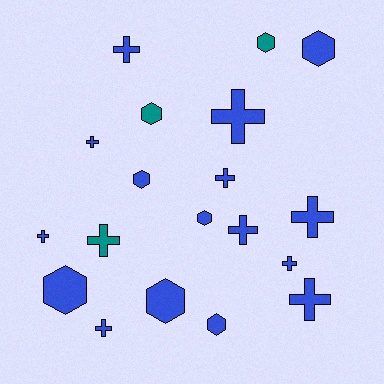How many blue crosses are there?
There are 10 blue crosses.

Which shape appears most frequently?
Cross, with 11 objects.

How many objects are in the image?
There are 19 objects.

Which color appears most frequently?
Blue, with 16 objects.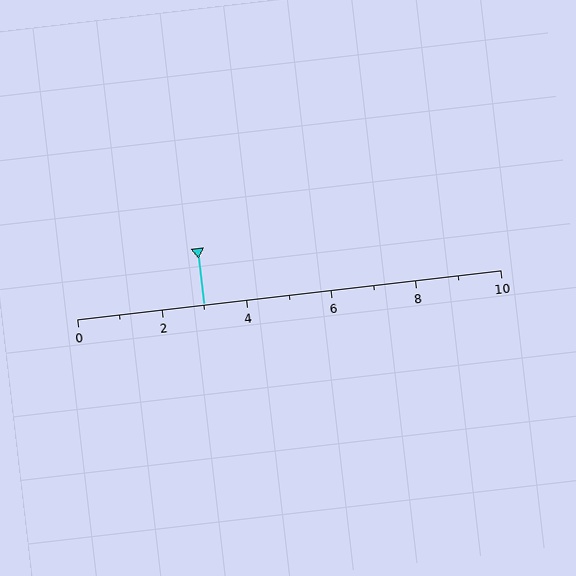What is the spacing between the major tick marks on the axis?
The major ticks are spaced 2 apart.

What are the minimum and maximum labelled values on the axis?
The axis runs from 0 to 10.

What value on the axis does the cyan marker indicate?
The marker indicates approximately 3.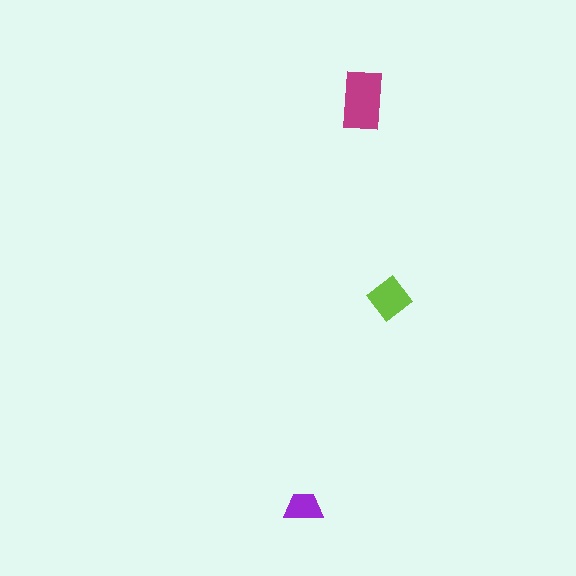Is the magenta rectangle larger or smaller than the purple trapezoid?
Larger.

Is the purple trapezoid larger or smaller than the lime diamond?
Smaller.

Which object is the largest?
The magenta rectangle.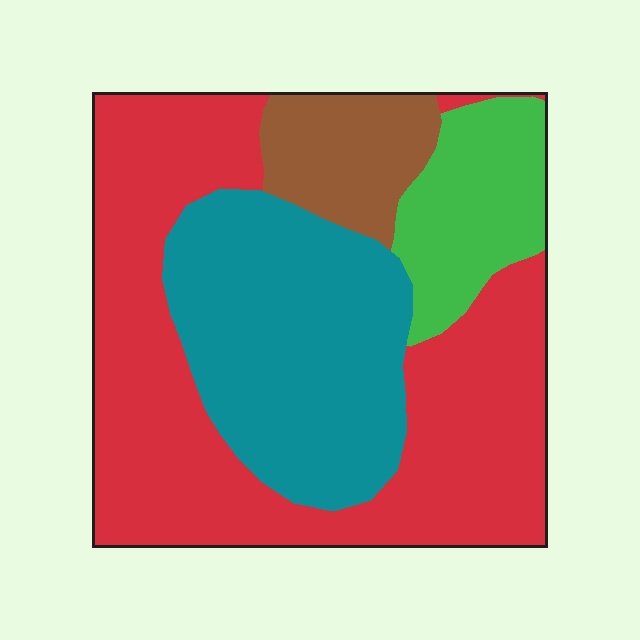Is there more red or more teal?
Red.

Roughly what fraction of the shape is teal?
Teal covers roughly 30% of the shape.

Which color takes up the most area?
Red, at roughly 50%.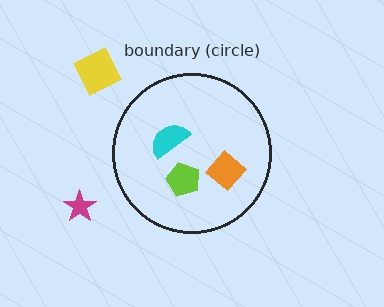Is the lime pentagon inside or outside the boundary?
Inside.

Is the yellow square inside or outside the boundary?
Outside.